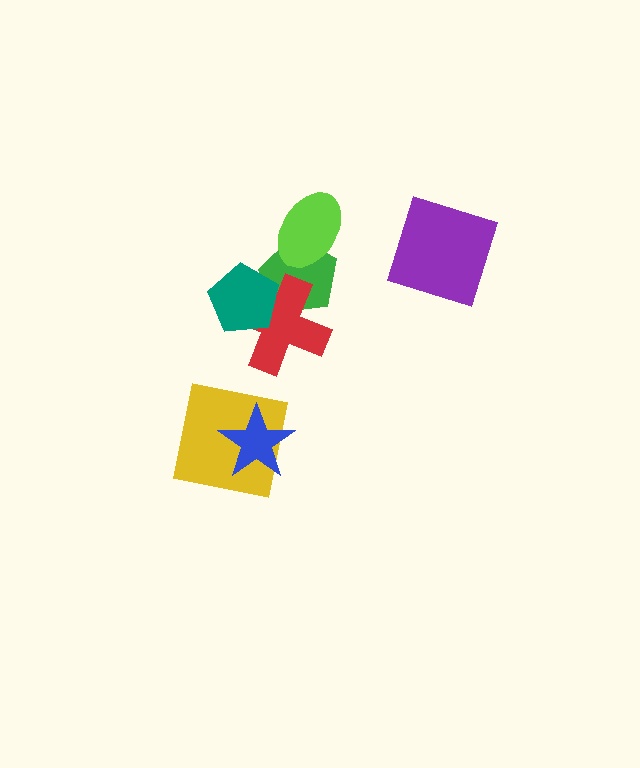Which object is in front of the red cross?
The teal pentagon is in front of the red cross.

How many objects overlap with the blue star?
1 object overlaps with the blue star.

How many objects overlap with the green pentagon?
3 objects overlap with the green pentagon.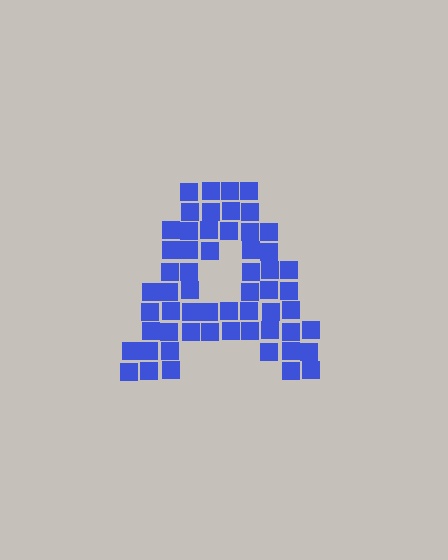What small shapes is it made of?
It is made of small squares.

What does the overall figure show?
The overall figure shows the letter A.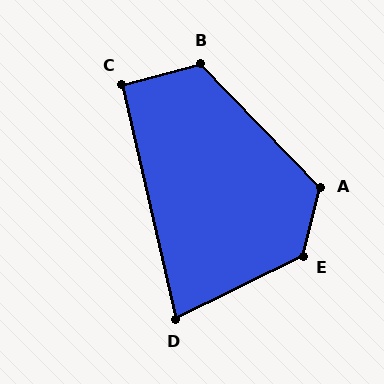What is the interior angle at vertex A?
Approximately 122 degrees (obtuse).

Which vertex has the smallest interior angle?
D, at approximately 77 degrees.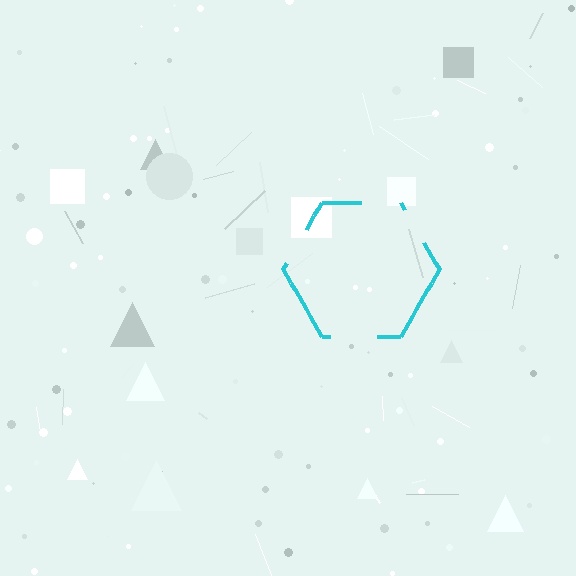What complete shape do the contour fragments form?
The contour fragments form a hexagon.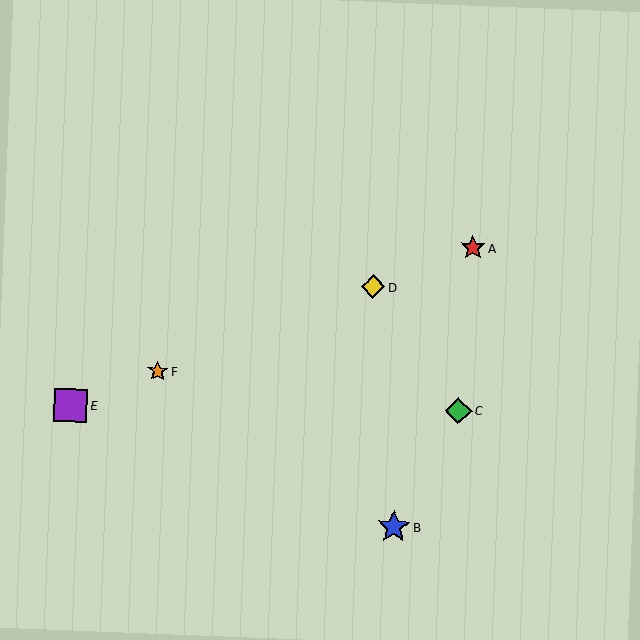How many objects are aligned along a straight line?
4 objects (A, D, E, F) are aligned along a straight line.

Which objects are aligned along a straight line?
Objects A, D, E, F are aligned along a straight line.